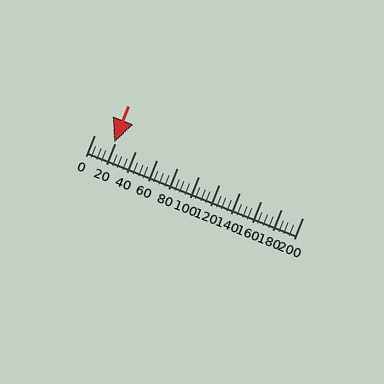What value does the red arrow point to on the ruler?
The red arrow points to approximately 20.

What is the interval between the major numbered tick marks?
The major tick marks are spaced 20 units apart.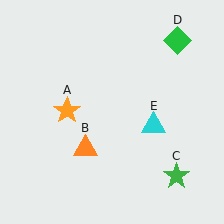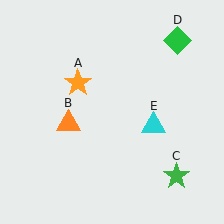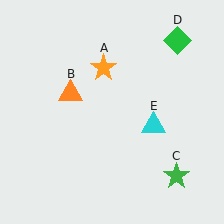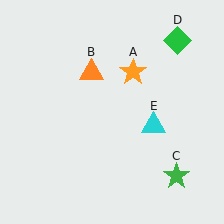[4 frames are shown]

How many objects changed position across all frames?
2 objects changed position: orange star (object A), orange triangle (object B).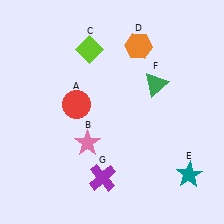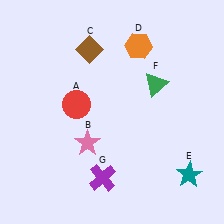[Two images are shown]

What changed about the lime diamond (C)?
In Image 1, C is lime. In Image 2, it changed to brown.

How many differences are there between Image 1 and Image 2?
There is 1 difference between the two images.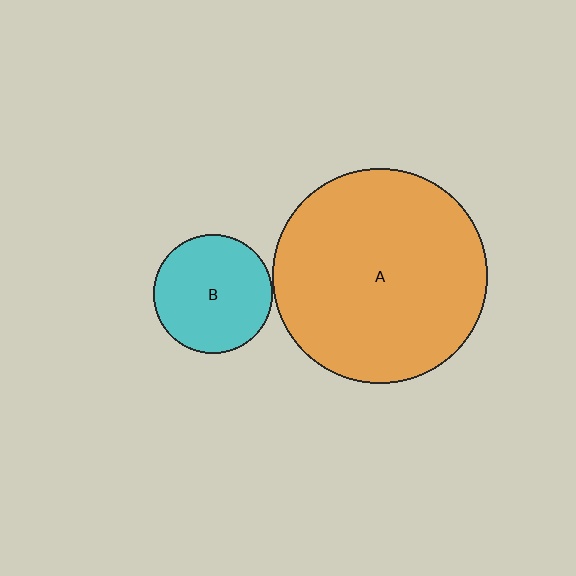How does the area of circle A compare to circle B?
Approximately 3.3 times.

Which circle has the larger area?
Circle A (orange).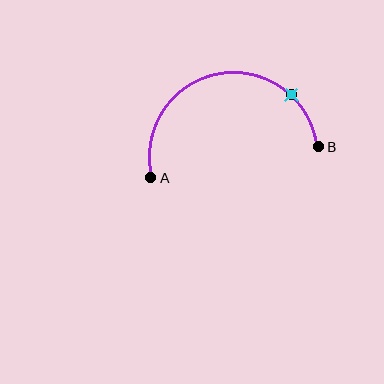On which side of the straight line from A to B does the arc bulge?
The arc bulges above the straight line connecting A and B.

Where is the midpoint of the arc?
The arc midpoint is the point on the curve farthest from the straight line joining A and B. It sits above that line.